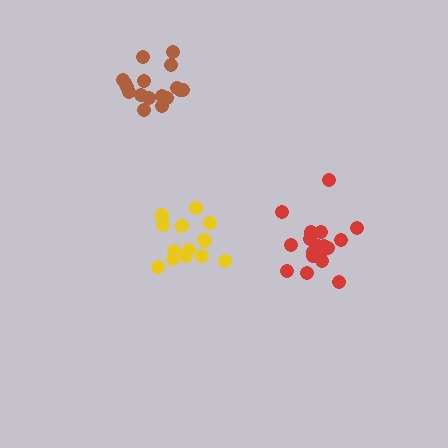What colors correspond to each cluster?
The clusters are colored: red, yellow, brown.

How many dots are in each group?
Group 1: 18 dots, Group 2: 15 dots, Group 3: 17 dots (50 total).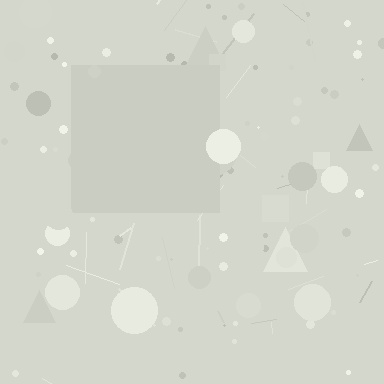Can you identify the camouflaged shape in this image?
The camouflaged shape is a square.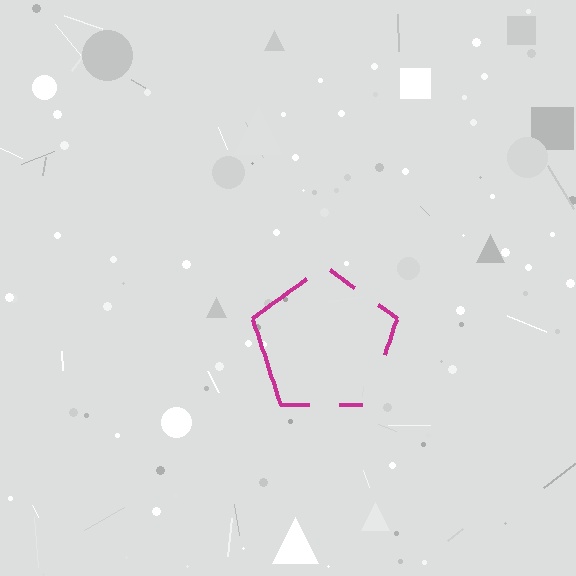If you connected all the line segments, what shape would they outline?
They would outline a pentagon.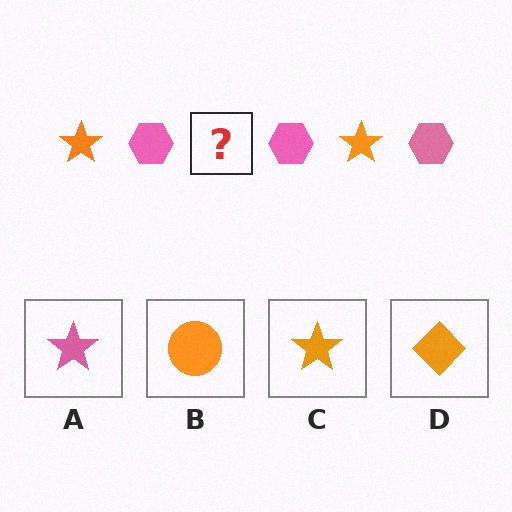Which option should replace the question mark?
Option C.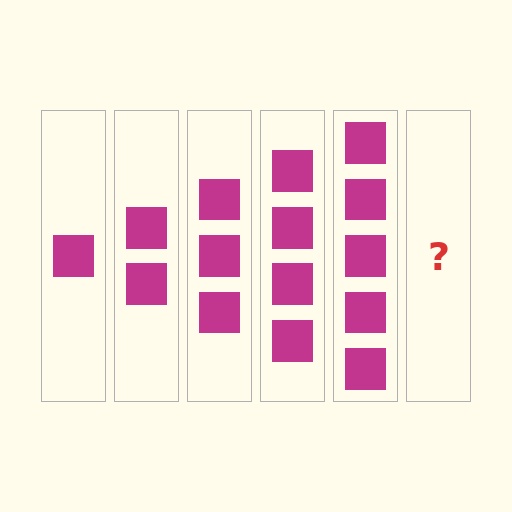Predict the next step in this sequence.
The next step is 6 squares.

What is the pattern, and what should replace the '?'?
The pattern is that each step adds one more square. The '?' should be 6 squares.